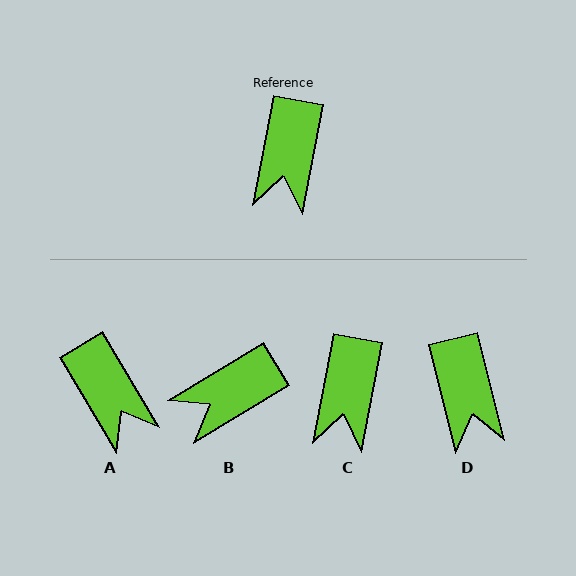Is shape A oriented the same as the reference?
No, it is off by about 42 degrees.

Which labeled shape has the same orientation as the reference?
C.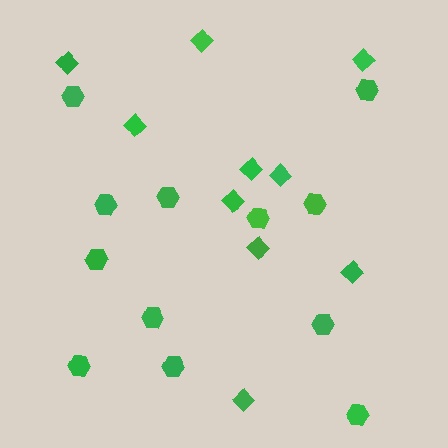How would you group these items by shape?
There are 2 groups: one group of hexagons (12) and one group of diamonds (10).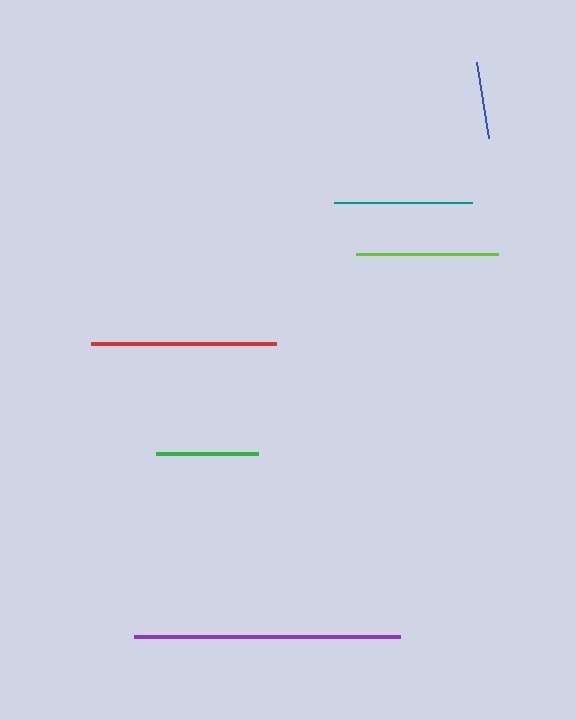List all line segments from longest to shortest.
From longest to shortest: purple, red, lime, teal, green, blue.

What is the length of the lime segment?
The lime segment is approximately 141 pixels long.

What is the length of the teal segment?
The teal segment is approximately 138 pixels long.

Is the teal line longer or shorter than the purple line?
The purple line is longer than the teal line.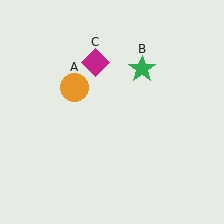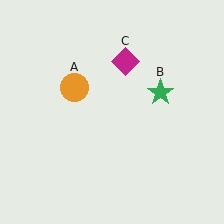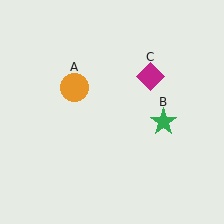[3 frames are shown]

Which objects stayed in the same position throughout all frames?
Orange circle (object A) remained stationary.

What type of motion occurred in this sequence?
The green star (object B), magenta diamond (object C) rotated clockwise around the center of the scene.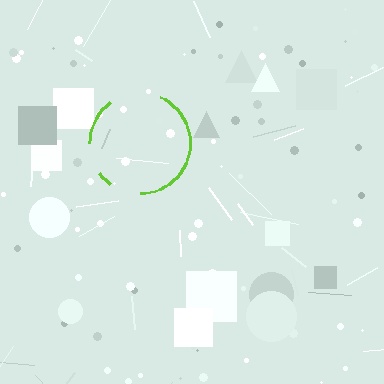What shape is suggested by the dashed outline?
The dashed outline suggests a circle.